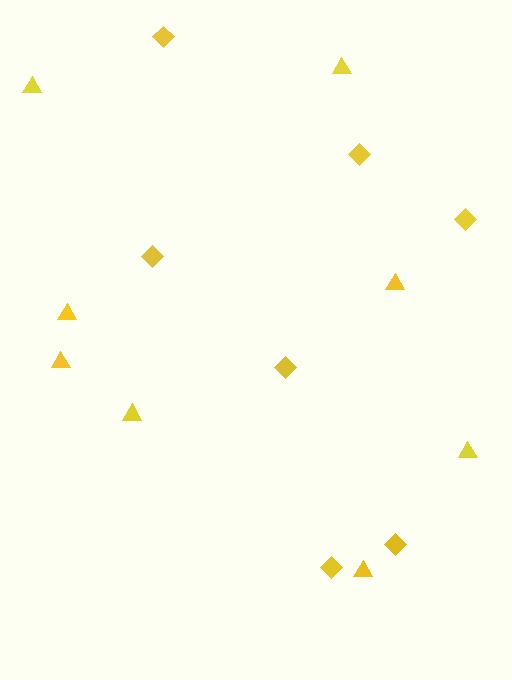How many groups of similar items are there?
There are 2 groups: one group of diamonds (7) and one group of triangles (8).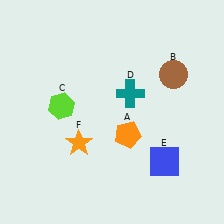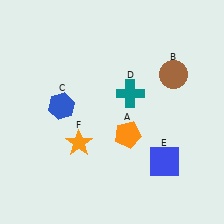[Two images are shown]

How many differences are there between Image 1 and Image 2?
There is 1 difference between the two images.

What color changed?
The hexagon (C) changed from lime in Image 1 to blue in Image 2.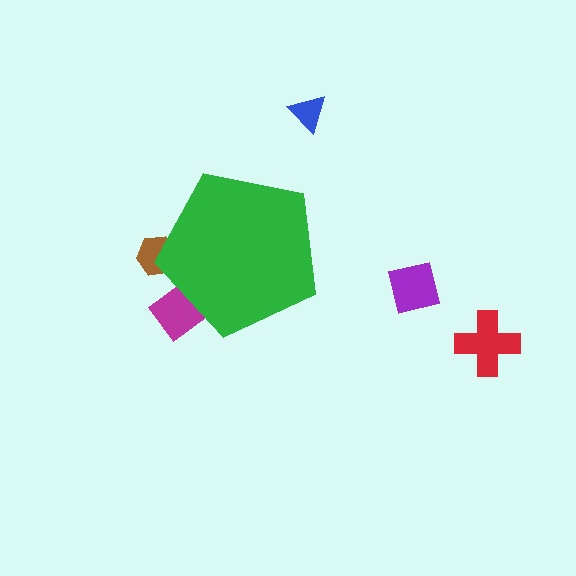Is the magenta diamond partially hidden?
Yes, the magenta diamond is partially hidden behind the green pentagon.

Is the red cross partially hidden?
No, the red cross is fully visible.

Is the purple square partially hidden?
No, the purple square is fully visible.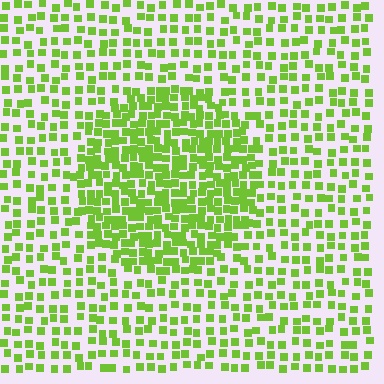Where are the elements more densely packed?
The elements are more densely packed inside the circle boundary.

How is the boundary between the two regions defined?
The boundary is defined by a change in element density (approximately 2.0x ratio). All elements are the same color, size, and shape.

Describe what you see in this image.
The image contains small lime elements arranged at two different densities. A circle-shaped region is visible where the elements are more densely packed than the surrounding area.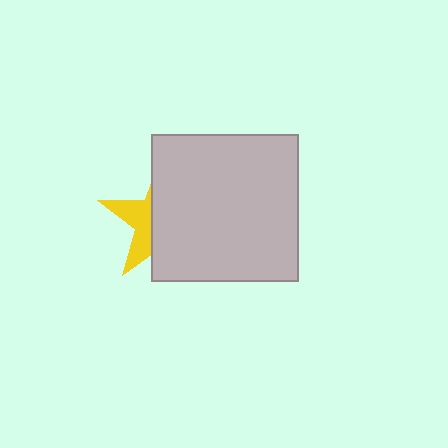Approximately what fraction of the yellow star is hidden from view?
Roughly 65% of the yellow star is hidden behind the light gray square.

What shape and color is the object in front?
The object in front is a light gray square.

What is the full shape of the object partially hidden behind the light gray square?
The partially hidden object is a yellow star.